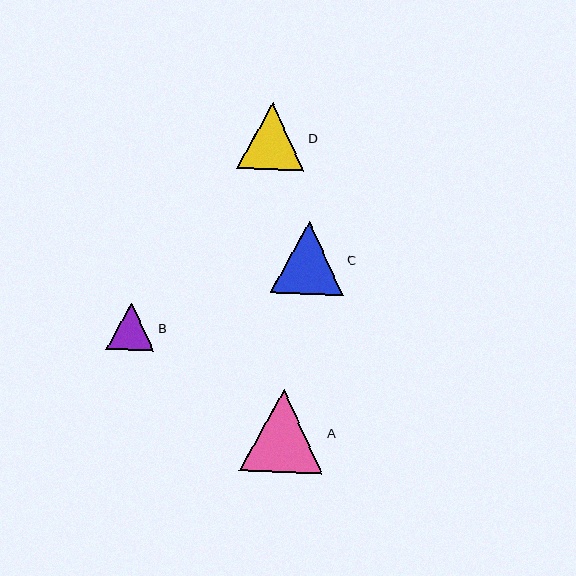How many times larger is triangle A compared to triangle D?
Triangle A is approximately 1.2 times the size of triangle D.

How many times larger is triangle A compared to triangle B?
Triangle A is approximately 1.7 times the size of triangle B.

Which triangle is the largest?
Triangle A is the largest with a size of approximately 83 pixels.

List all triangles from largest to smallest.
From largest to smallest: A, C, D, B.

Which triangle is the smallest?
Triangle B is the smallest with a size of approximately 48 pixels.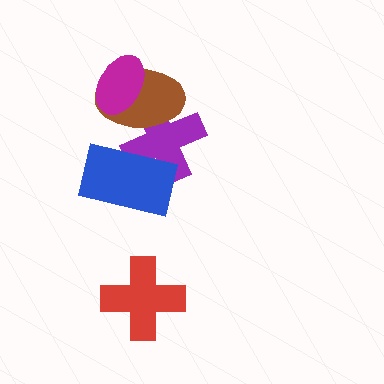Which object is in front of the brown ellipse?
The magenta ellipse is in front of the brown ellipse.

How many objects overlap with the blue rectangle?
1 object overlaps with the blue rectangle.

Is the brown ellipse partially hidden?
Yes, it is partially covered by another shape.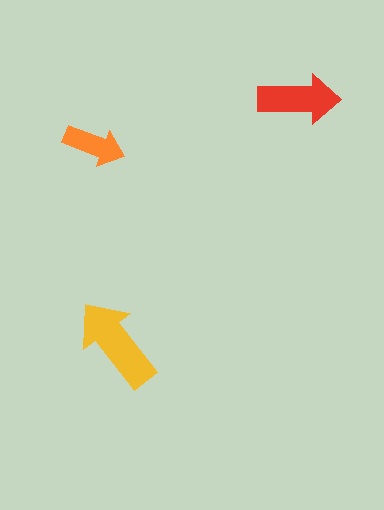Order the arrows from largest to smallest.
the yellow one, the red one, the orange one.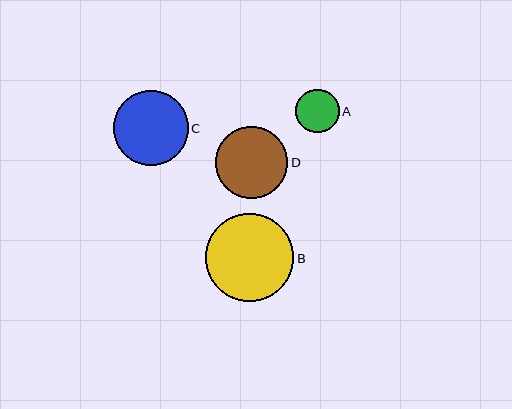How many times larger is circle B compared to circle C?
Circle B is approximately 1.2 times the size of circle C.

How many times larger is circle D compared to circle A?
Circle D is approximately 1.6 times the size of circle A.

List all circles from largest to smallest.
From largest to smallest: B, C, D, A.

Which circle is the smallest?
Circle A is the smallest with a size of approximately 44 pixels.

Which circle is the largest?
Circle B is the largest with a size of approximately 88 pixels.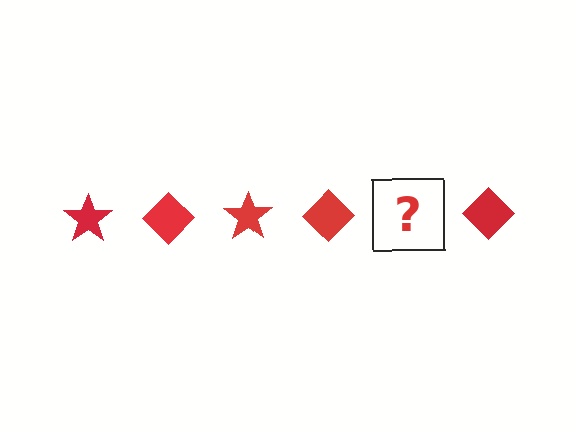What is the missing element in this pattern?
The missing element is a red star.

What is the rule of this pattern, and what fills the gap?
The rule is that the pattern cycles through star, diamond shapes in red. The gap should be filled with a red star.